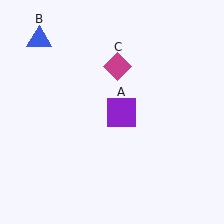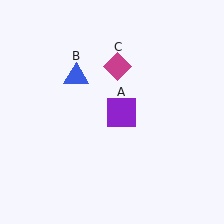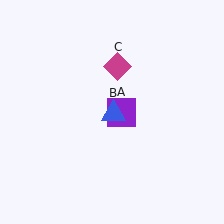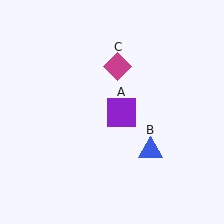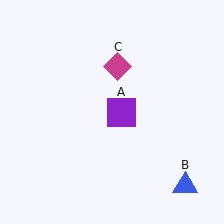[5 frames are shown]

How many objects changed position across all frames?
1 object changed position: blue triangle (object B).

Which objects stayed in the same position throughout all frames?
Purple square (object A) and magenta diamond (object C) remained stationary.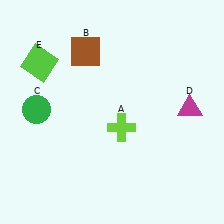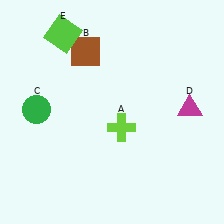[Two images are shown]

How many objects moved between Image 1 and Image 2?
1 object moved between the two images.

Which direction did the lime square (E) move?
The lime square (E) moved up.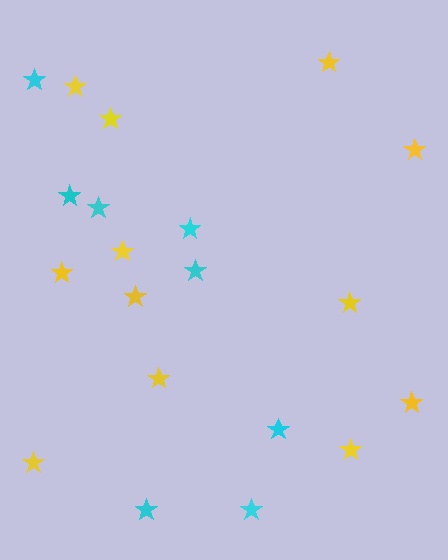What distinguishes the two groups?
There are 2 groups: one group of yellow stars (12) and one group of cyan stars (8).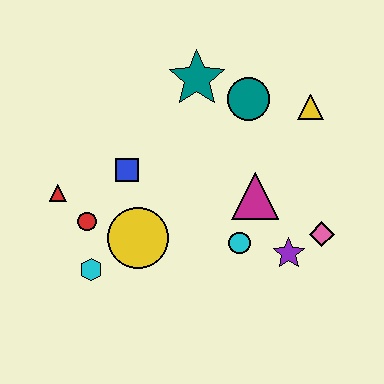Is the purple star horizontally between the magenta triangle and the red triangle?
No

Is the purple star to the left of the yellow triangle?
Yes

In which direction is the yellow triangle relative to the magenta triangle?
The yellow triangle is above the magenta triangle.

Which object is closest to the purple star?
The pink diamond is closest to the purple star.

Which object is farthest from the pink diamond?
The red triangle is farthest from the pink diamond.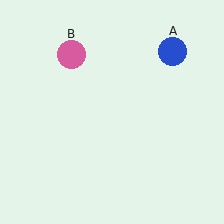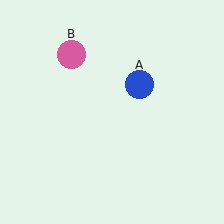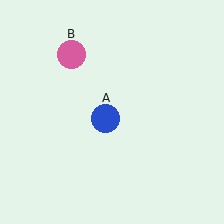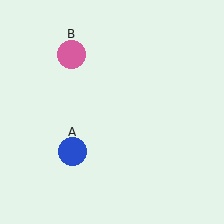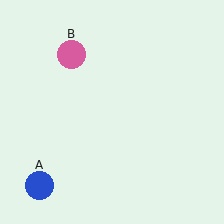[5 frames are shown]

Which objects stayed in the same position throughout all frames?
Pink circle (object B) remained stationary.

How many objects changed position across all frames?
1 object changed position: blue circle (object A).